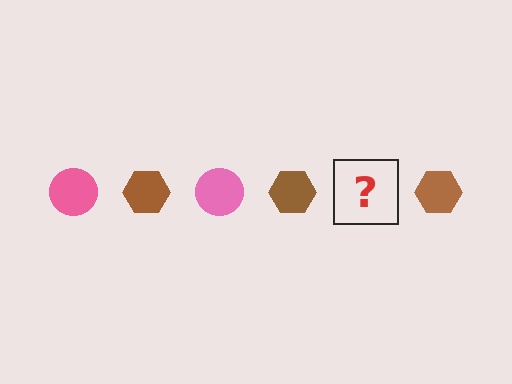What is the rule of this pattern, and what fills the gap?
The rule is that the pattern alternates between pink circle and brown hexagon. The gap should be filled with a pink circle.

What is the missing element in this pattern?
The missing element is a pink circle.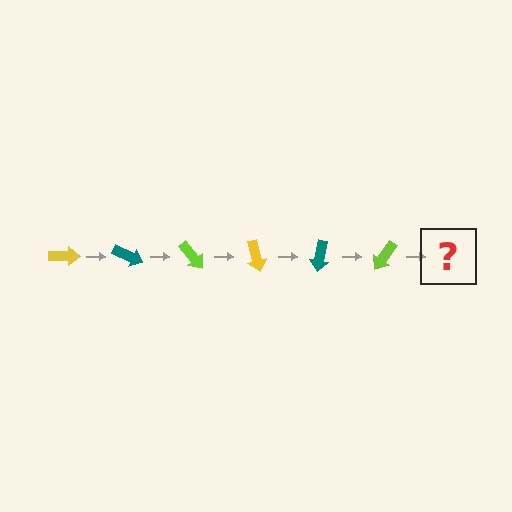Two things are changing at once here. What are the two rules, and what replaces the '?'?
The two rules are that it rotates 25 degrees each step and the color cycles through yellow, teal, and lime. The '?' should be a yellow arrow, rotated 150 degrees from the start.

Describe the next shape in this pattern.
It should be a yellow arrow, rotated 150 degrees from the start.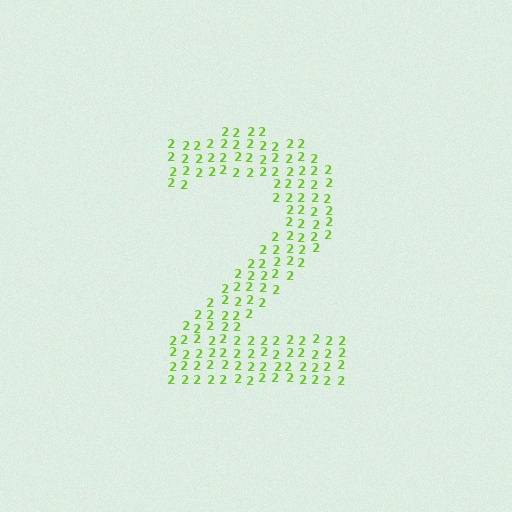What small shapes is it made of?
It is made of small digit 2's.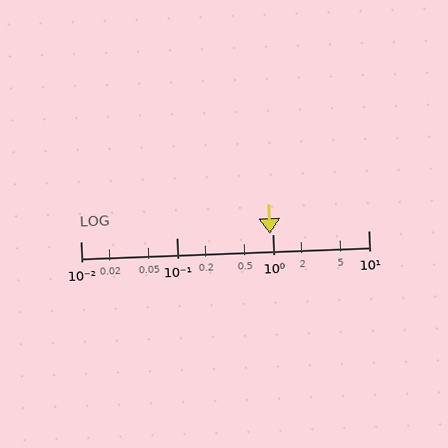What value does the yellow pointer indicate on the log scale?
The pointer indicates approximately 0.94.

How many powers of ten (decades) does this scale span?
The scale spans 3 decades, from 0.01 to 10.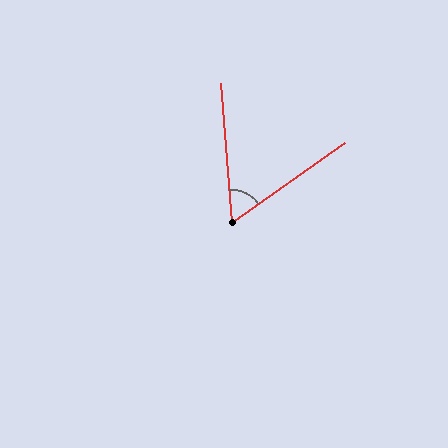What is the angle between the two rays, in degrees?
Approximately 60 degrees.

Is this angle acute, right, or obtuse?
It is acute.